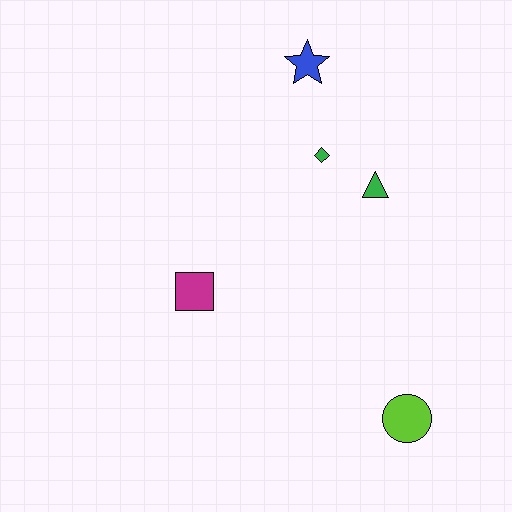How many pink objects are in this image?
There are no pink objects.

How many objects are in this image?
There are 5 objects.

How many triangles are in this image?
There is 1 triangle.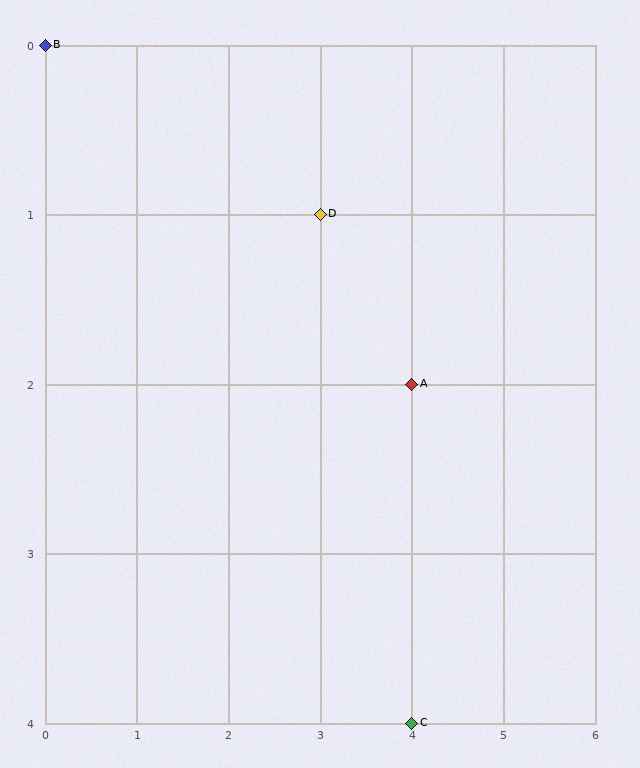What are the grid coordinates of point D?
Point D is at grid coordinates (3, 1).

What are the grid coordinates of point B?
Point B is at grid coordinates (0, 0).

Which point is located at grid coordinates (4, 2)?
Point A is at (4, 2).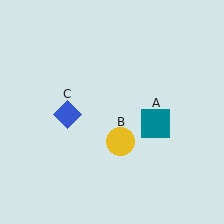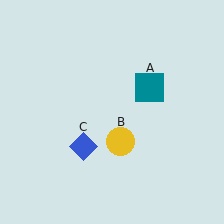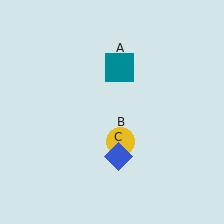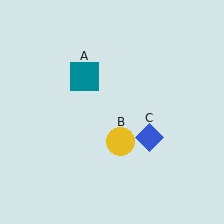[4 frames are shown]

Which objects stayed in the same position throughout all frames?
Yellow circle (object B) remained stationary.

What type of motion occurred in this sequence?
The teal square (object A), blue diamond (object C) rotated counterclockwise around the center of the scene.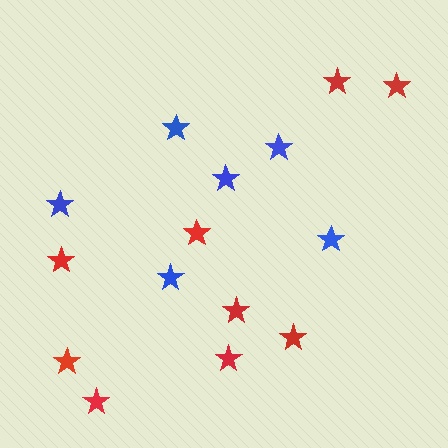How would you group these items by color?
There are 2 groups: one group of blue stars (6) and one group of red stars (9).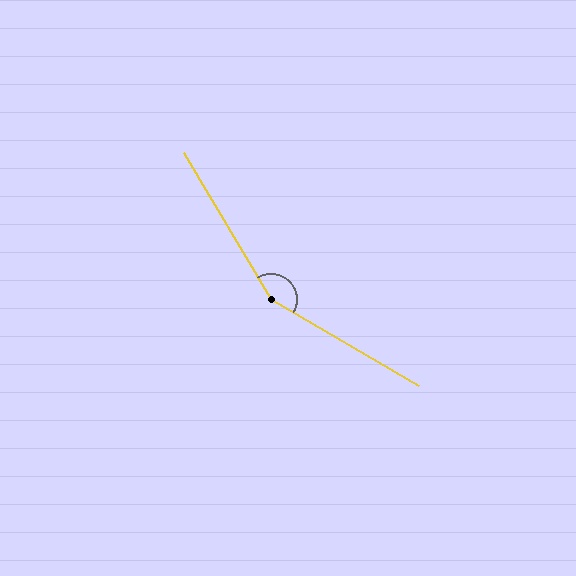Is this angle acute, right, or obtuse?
It is obtuse.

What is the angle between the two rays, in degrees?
Approximately 151 degrees.